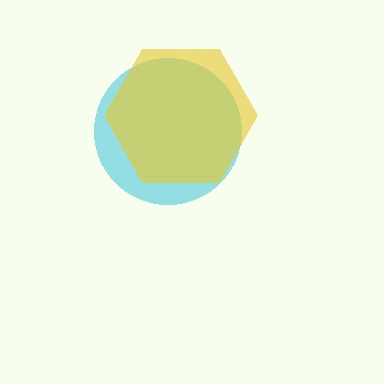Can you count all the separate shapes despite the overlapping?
Yes, there are 2 separate shapes.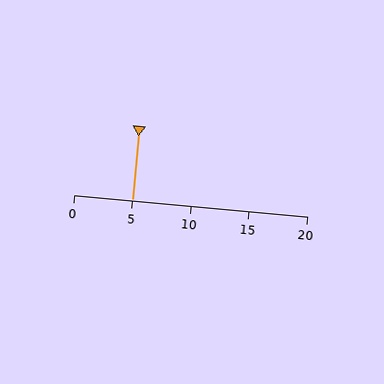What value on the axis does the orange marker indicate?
The marker indicates approximately 5.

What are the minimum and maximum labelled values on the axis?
The axis runs from 0 to 20.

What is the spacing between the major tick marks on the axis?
The major ticks are spaced 5 apart.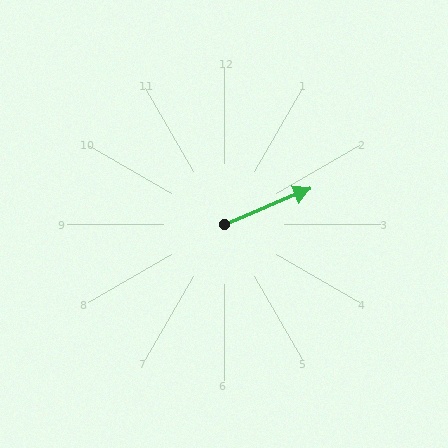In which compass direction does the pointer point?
Northeast.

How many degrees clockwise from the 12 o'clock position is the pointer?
Approximately 67 degrees.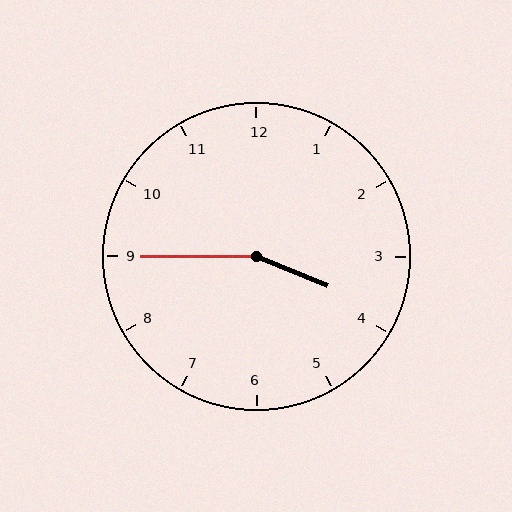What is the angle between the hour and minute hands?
Approximately 158 degrees.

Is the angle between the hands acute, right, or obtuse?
It is obtuse.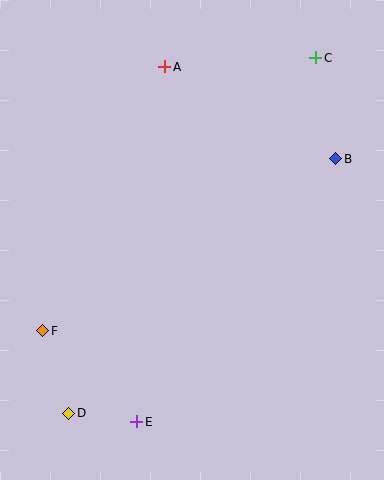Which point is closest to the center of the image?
Point B at (336, 159) is closest to the center.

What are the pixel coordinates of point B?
Point B is at (336, 159).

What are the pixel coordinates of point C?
Point C is at (316, 58).